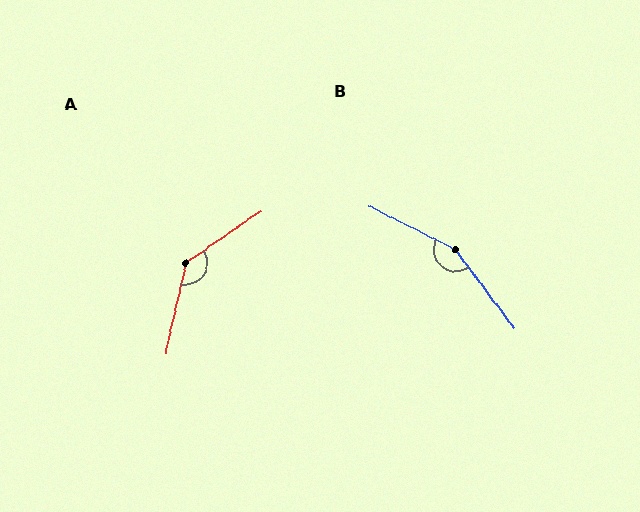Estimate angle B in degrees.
Approximately 153 degrees.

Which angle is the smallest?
A, at approximately 137 degrees.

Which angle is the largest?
B, at approximately 153 degrees.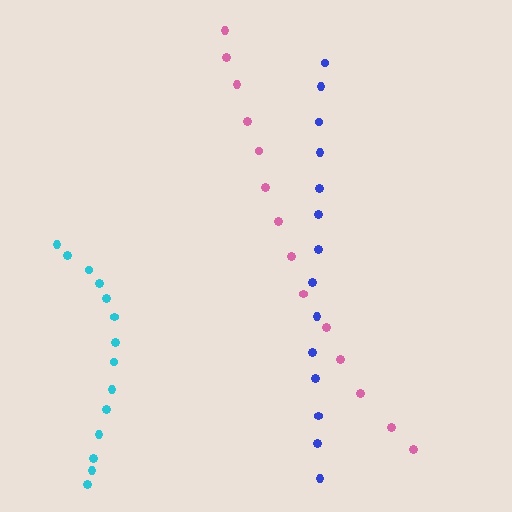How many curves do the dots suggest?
There are 3 distinct paths.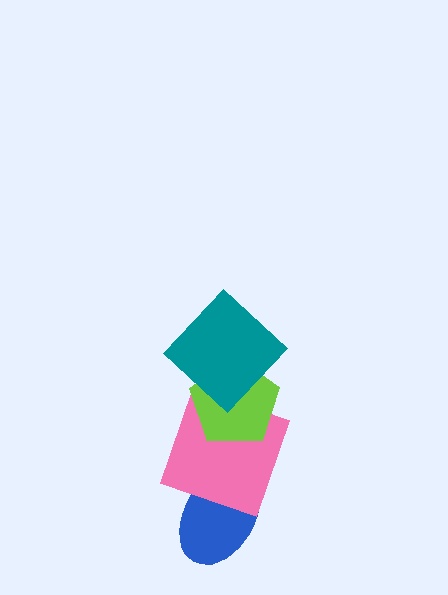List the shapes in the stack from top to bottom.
From top to bottom: the teal diamond, the lime pentagon, the pink square, the blue ellipse.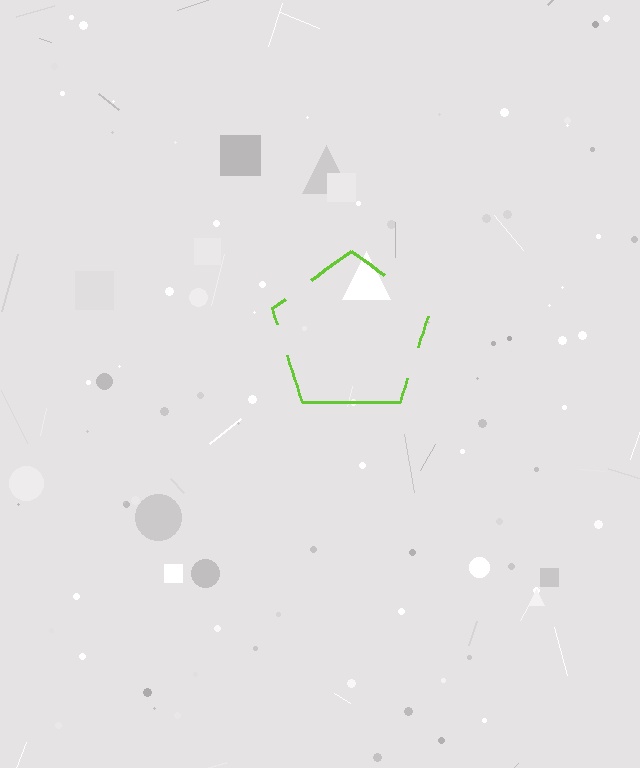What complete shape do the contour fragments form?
The contour fragments form a pentagon.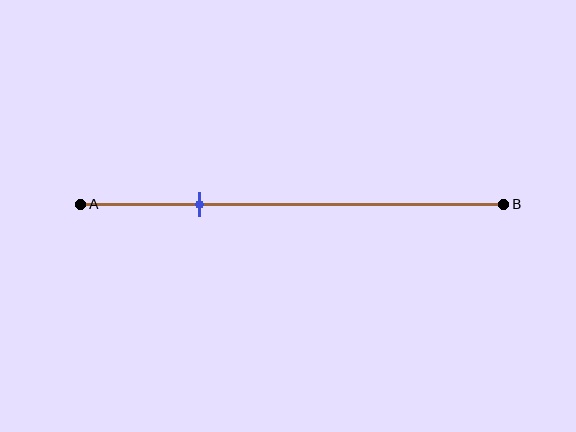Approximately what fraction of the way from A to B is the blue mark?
The blue mark is approximately 30% of the way from A to B.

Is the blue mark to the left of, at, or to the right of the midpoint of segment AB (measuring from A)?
The blue mark is to the left of the midpoint of segment AB.